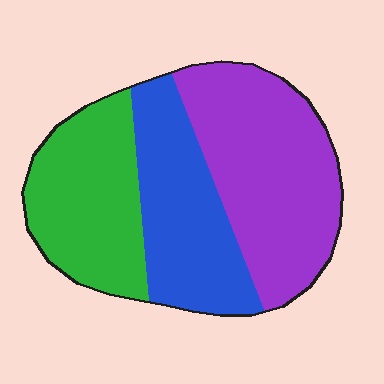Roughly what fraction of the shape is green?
Green takes up about one third (1/3) of the shape.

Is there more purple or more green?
Purple.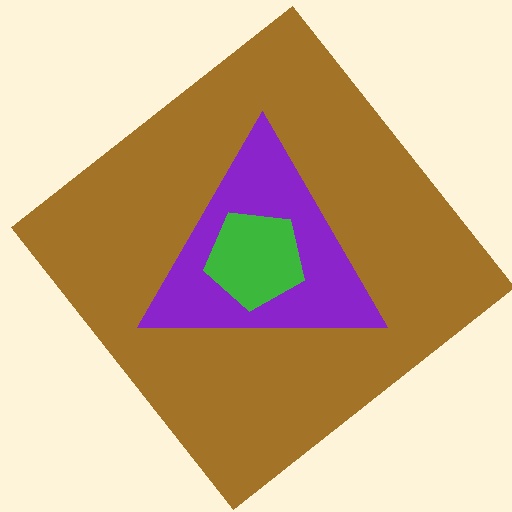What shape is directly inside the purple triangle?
The green pentagon.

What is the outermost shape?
The brown diamond.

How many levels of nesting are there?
3.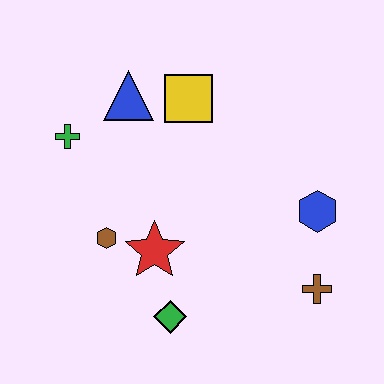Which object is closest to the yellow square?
The blue triangle is closest to the yellow square.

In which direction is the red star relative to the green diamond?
The red star is above the green diamond.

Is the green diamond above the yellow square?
No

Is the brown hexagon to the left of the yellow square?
Yes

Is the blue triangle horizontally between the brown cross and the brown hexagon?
Yes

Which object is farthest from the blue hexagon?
The green cross is farthest from the blue hexagon.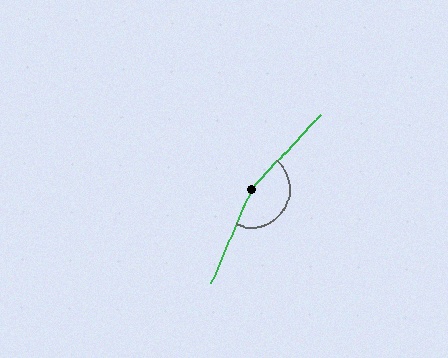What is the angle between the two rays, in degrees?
Approximately 161 degrees.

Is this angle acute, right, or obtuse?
It is obtuse.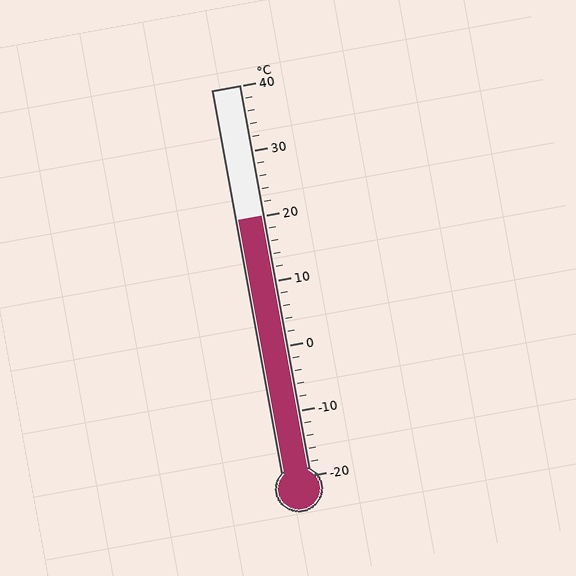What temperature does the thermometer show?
The thermometer shows approximately 20°C.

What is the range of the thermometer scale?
The thermometer scale ranges from -20°C to 40°C.